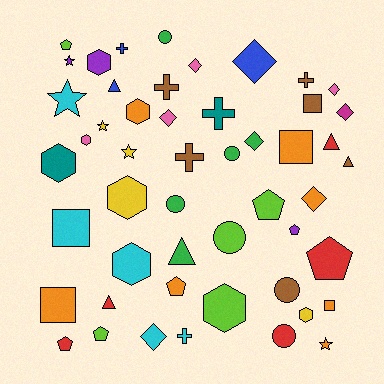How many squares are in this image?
There are 5 squares.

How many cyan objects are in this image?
There are 5 cyan objects.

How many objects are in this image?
There are 50 objects.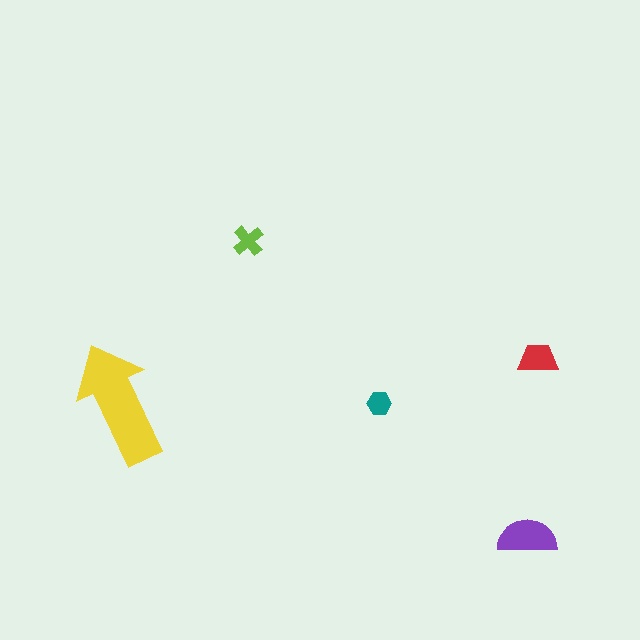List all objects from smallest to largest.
The teal hexagon, the lime cross, the red trapezoid, the purple semicircle, the yellow arrow.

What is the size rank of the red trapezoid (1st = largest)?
3rd.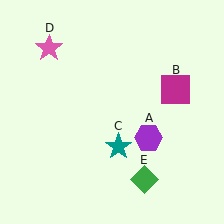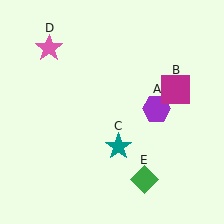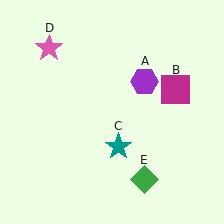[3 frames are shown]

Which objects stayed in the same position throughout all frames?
Magenta square (object B) and teal star (object C) and pink star (object D) and green diamond (object E) remained stationary.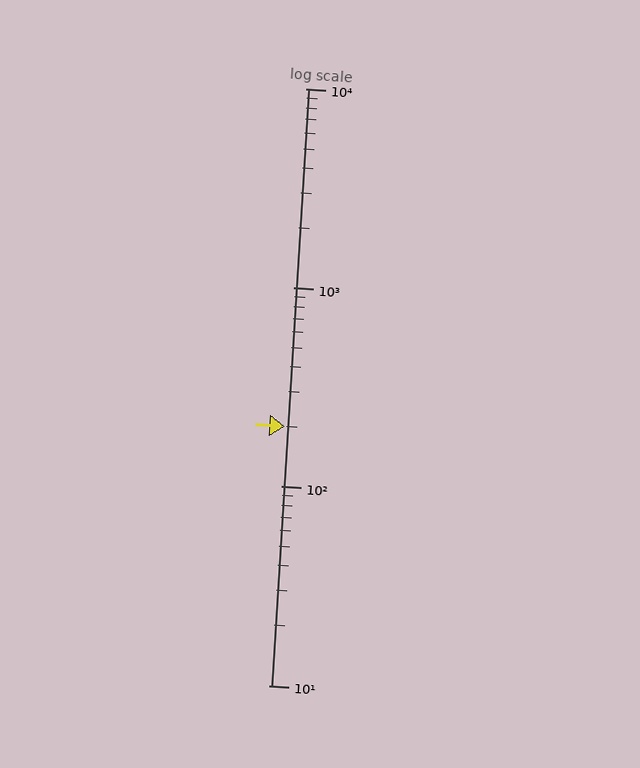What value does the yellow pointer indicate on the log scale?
The pointer indicates approximately 200.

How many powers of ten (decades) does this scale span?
The scale spans 3 decades, from 10 to 10000.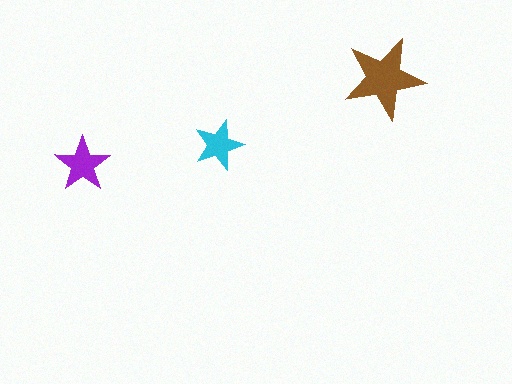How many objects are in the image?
There are 3 objects in the image.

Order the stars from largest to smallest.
the brown one, the purple one, the cyan one.